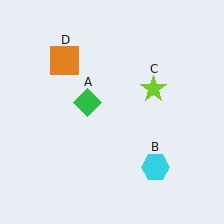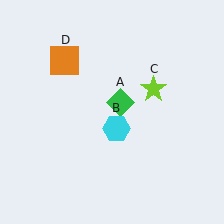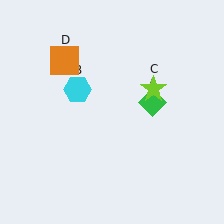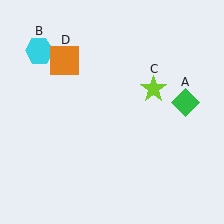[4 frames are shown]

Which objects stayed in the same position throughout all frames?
Lime star (object C) and orange square (object D) remained stationary.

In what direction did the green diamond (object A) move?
The green diamond (object A) moved right.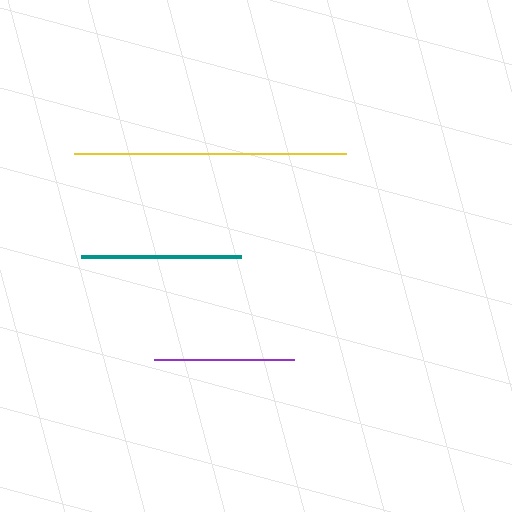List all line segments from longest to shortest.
From longest to shortest: yellow, teal, purple.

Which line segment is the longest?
The yellow line is the longest at approximately 271 pixels.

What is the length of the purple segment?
The purple segment is approximately 140 pixels long.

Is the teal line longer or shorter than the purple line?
The teal line is longer than the purple line.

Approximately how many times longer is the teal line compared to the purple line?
The teal line is approximately 1.1 times the length of the purple line.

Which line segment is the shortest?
The purple line is the shortest at approximately 140 pixels.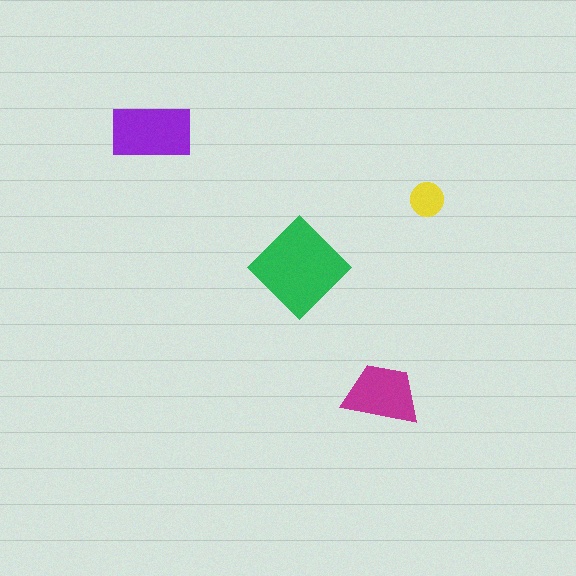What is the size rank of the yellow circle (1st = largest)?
4th.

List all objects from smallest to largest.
The yellow circle, the magenta trapezoid, the purple rectangle, the green diamond.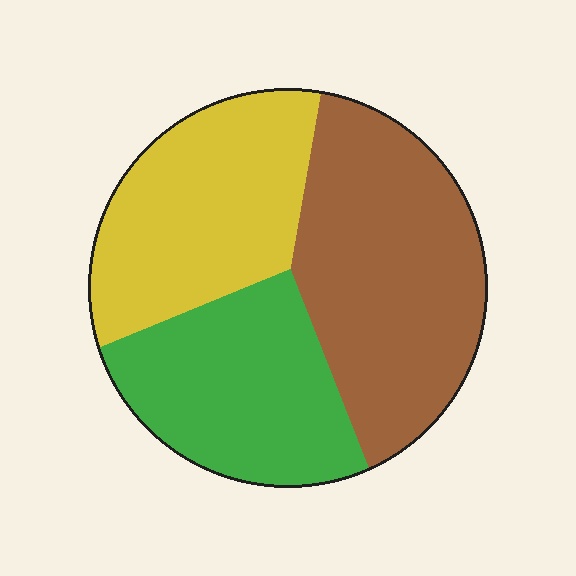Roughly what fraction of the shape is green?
Green covers roughly 30% of the shape.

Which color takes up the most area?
Brown, at roughly 40%.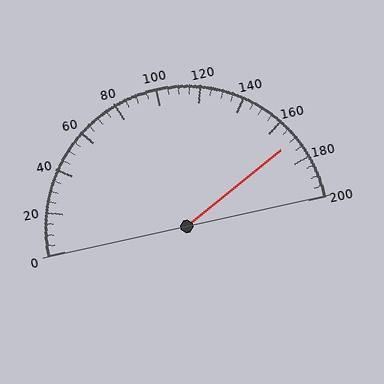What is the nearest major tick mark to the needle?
The nearest major tick mark is 160.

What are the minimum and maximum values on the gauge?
The gauge ranges from 0 to 200.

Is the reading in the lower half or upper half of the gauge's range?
The reading is in the upper half of the range (0 to 200).